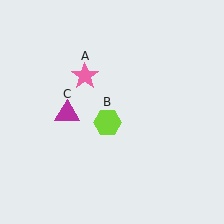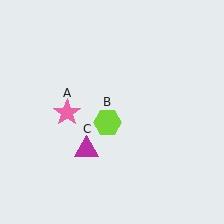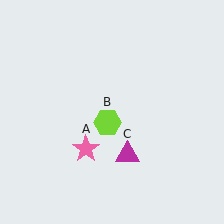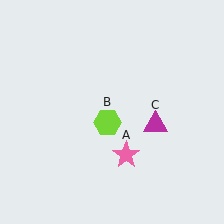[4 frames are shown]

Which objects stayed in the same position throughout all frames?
Lime hexagon (object B) remained stationary.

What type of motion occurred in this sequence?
The pink star (object A), magenta triangle (object C) rotated counterclockwise around the center of the scene.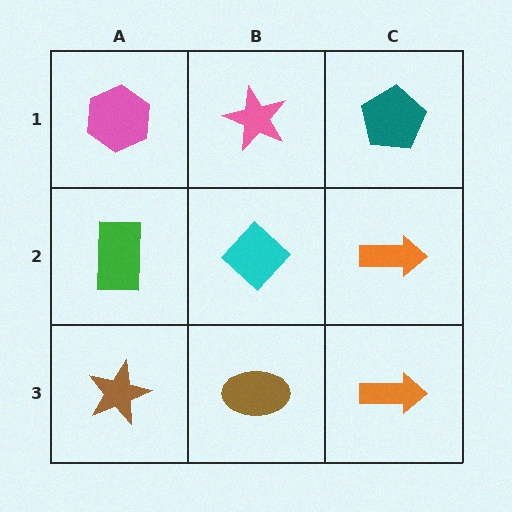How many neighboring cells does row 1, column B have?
3.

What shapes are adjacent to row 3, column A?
A green rectangle (row 2, column A), a brown ellipse (row 3, column B).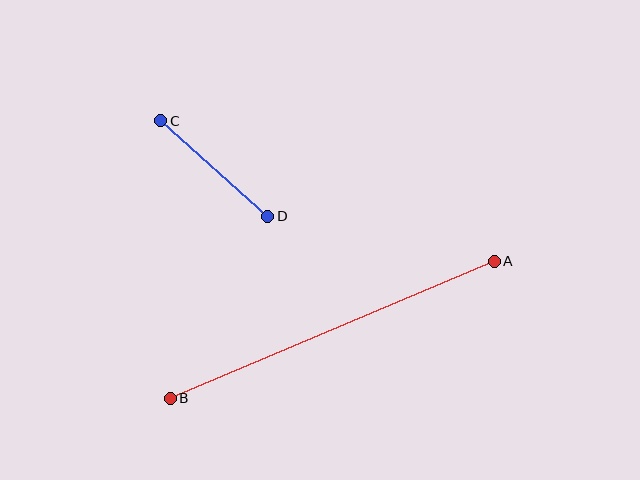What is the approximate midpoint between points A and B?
The midpoint is at approximately (332, 330) pixels.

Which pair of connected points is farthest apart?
Points A and B are farthest apart.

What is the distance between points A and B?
The distance is approximately 352 pixels.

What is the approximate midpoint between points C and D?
The midpoint is at approximately (214, 168) pixels.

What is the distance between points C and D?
The distance is approximately 143 pixels.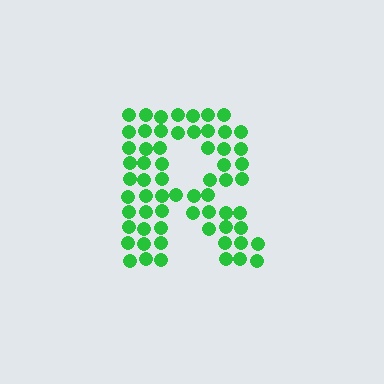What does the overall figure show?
The overall figure shows the letter R.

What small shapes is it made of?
It is made of small circles.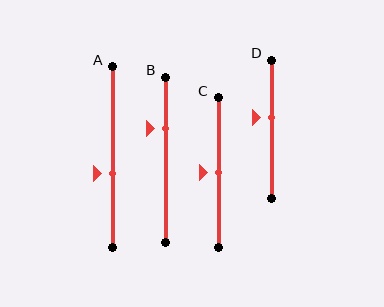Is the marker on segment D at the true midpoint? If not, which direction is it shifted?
No, the marker on segment D is shifted upward by about 8% of the segment length.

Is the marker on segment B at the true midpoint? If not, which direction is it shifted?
No, the marker on segment B is shifted upward by about 19% of the segment length.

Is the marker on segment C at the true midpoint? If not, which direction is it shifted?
Yes, the marker on segment C is at the true midpoint.